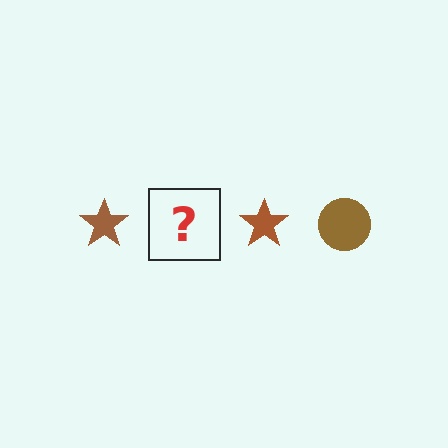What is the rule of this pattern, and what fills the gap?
The rule is that the pattern cycles through star, circle shapes in brown. The gap should be filled with a brown circle.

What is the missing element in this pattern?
The missing element is a brown circle.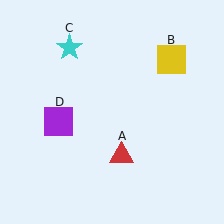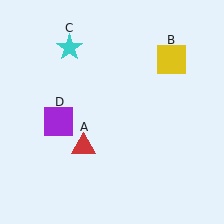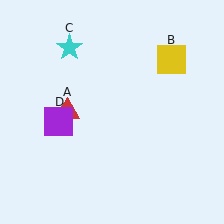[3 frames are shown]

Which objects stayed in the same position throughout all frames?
Yellow square (object B) and cyan star (object C) and purple square (object D) remained stationary.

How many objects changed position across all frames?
1 object changed position: red triangle (object A).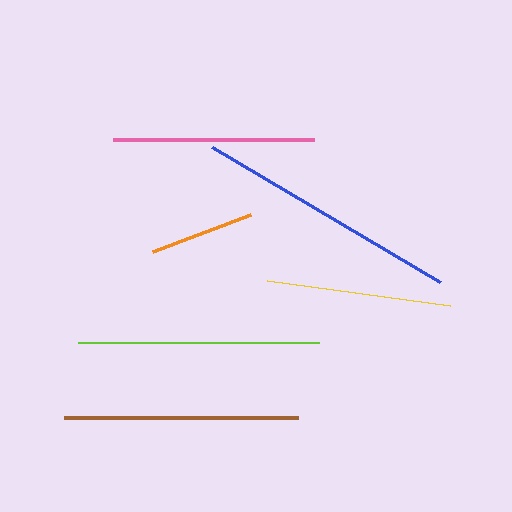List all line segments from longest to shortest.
From longest to shortest: blue, lime, brown, pink, yellow, orange.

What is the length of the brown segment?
The brown segment is approximately 234 pixels long.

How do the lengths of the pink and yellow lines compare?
The pink and yellow lines are approximately the same length.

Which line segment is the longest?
The blue line is the longest at approximately 265 pixels.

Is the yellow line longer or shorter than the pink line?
The pink line is longer than the yellow line.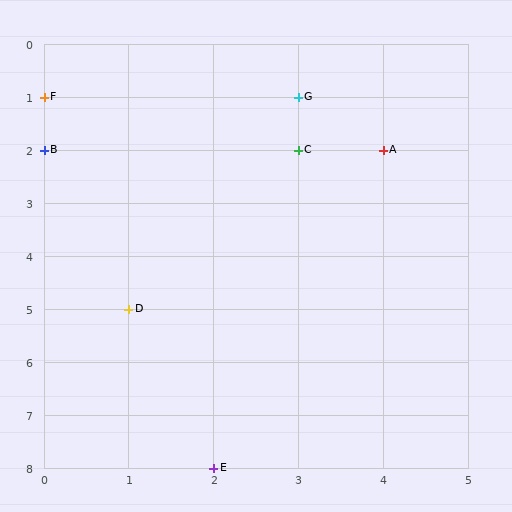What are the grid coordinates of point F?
Point F is at grid coordinates (0, 1).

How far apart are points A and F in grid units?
Points A and F are 4 columns and 1 row apart (about 4.1 grid units diagonally).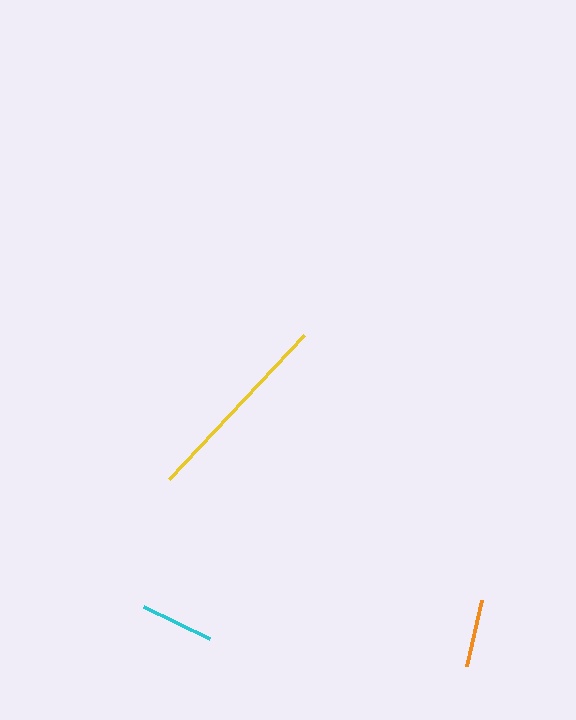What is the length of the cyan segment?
The cyan segment is approximately 74 pixels long.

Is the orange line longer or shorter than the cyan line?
The cyan line is longer than the orange line.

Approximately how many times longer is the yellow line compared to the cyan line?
The yellow line is approximately 2.7 times the length of the cyan line.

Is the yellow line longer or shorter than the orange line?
The yellow line is longer than the orange line.